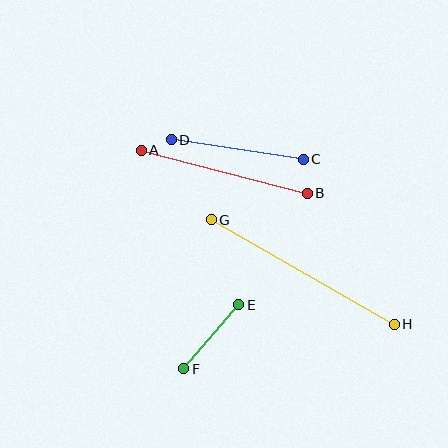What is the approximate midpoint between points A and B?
The midpoint is at approximately (224, 172) pixels.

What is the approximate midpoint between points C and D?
The midpoint is at approximately (237, 149) pixels.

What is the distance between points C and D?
The distance is approximately 134 pixels.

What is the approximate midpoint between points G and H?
The midpoint is at approximately (303, 272) pixels.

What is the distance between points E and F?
The distance is approximately 84 pixels.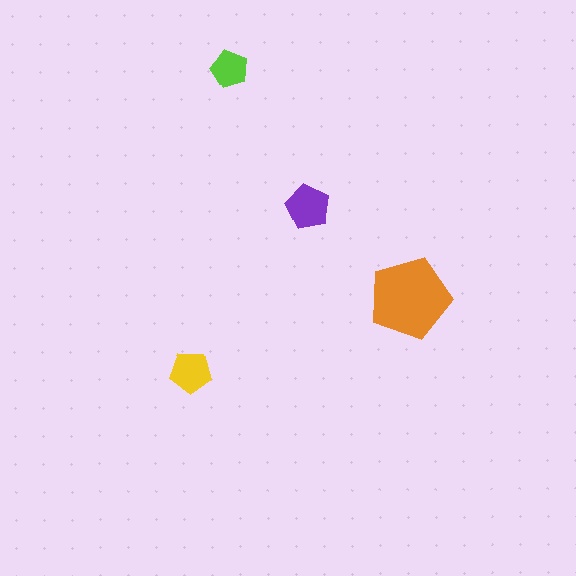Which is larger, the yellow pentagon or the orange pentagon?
The orange one.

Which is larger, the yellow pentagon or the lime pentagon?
The yellow one.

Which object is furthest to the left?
The yellow pentagon is leftmost.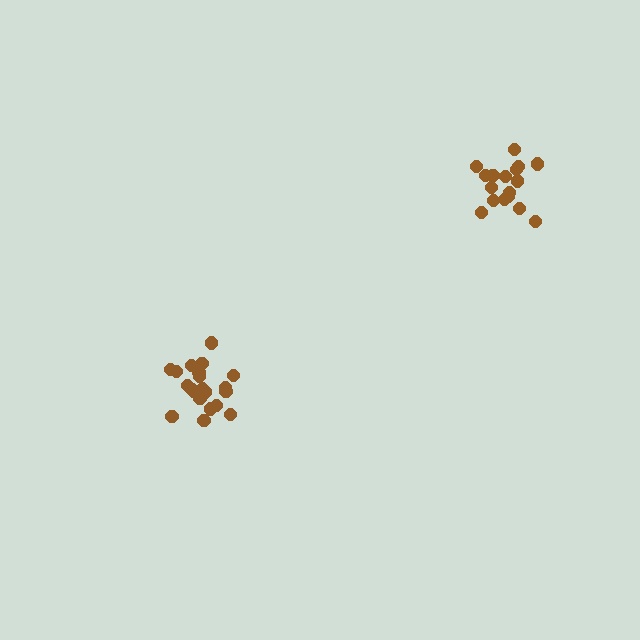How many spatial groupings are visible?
There are 2 spatial groupings.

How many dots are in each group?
Group 1: 21 dots, Group 2: 17 dots (38 total).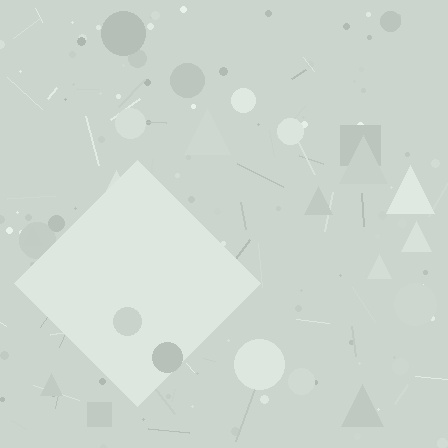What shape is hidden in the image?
A diamond is hidden in the image.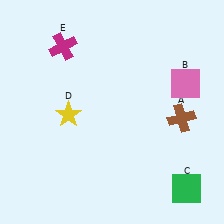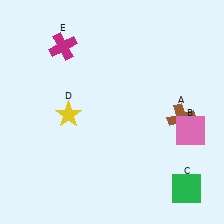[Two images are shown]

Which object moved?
The pink square (B) moved down.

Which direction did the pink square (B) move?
The pink square (B) moved down.